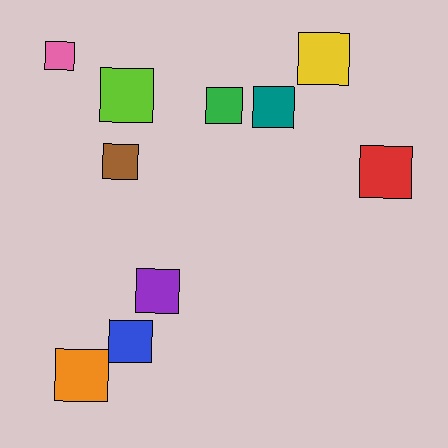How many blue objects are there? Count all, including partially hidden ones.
There is 1 blue object.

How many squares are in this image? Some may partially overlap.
There are 10 squares.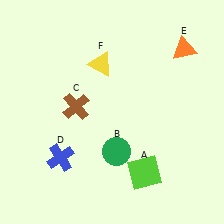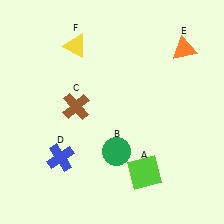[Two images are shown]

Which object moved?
The yellow triangle (F) moved left.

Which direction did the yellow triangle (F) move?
The yellow triangle (F) moved left.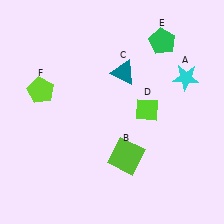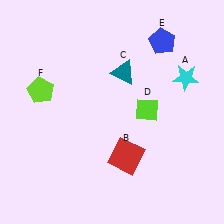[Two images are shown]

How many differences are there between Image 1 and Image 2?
There are 2 differences between the two images.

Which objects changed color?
B changed from lime to red. E changed from green to blue.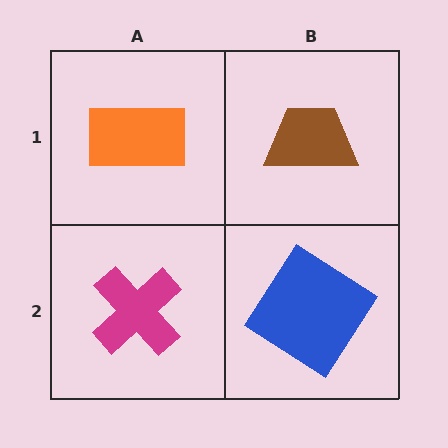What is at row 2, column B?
A blue diamond.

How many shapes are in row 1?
2 shapes.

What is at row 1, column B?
A brown trapezoid.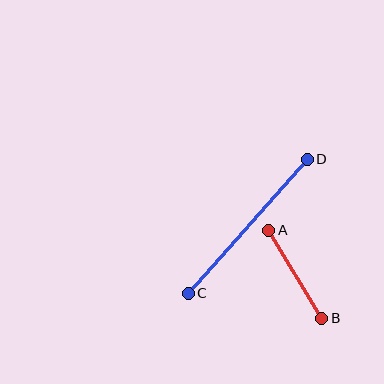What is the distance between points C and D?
The distance is approximately 179 pixels.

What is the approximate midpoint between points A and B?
The midpoint is at approximately (295, 274) pixels.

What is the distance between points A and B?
The distance is approximately 102 pixels.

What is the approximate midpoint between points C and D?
The midpoint is at approximately (248, 226) pixels.